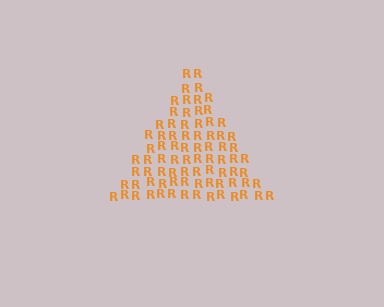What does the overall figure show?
The overall figure shows a triangle.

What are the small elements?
The small elements are letter R's.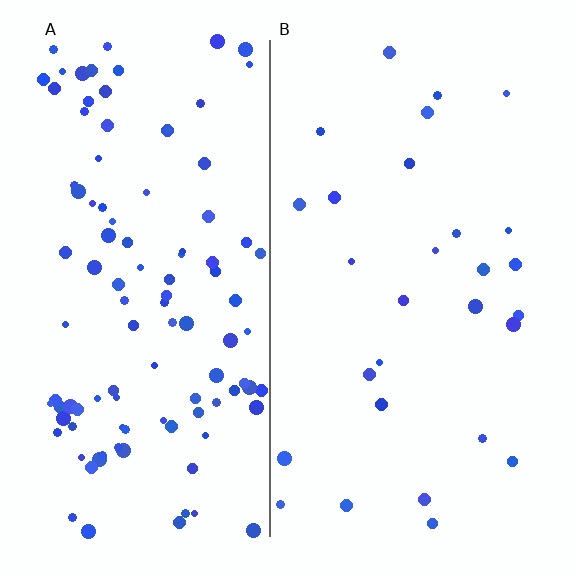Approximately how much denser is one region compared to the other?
Approximately 3.7× — region A over region B.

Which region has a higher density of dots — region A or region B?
A (the left).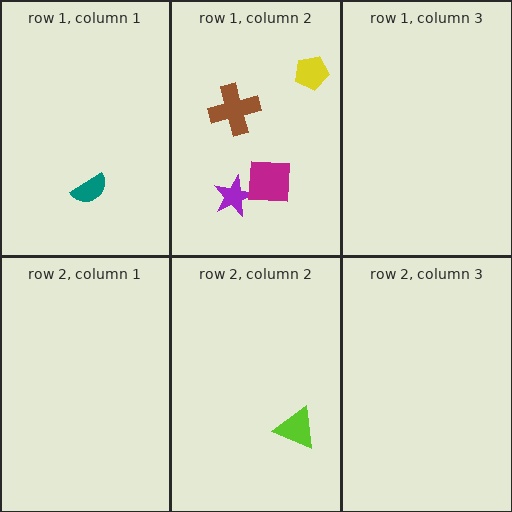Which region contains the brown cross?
The row 1, column 2 region.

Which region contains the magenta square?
The row 1, column 2 region.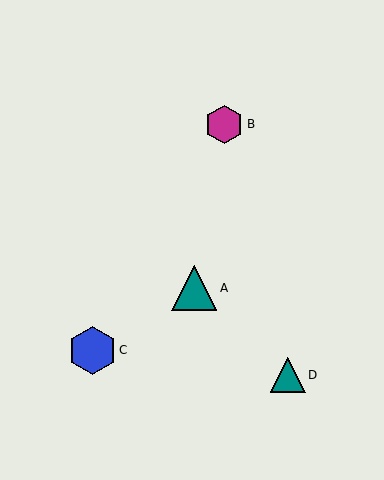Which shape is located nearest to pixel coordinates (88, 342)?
The blue hexagon (labeled C) at (92, 350) is nearest to that location.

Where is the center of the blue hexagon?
The center of the blue hexagon is at (92, 350).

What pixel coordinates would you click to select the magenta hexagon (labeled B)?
Click at (224, 124) to select the magenta hexagon B.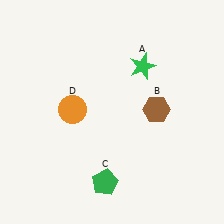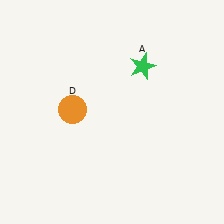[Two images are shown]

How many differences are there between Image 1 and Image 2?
There are 2 differences between the two images.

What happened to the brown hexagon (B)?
The brown hexagon (B) was removed in Image 2. It was in the top-right area of Image 1.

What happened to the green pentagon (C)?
The green pentagon (C) was removed in Image 2. It was in the bottom-left area of Image 1.